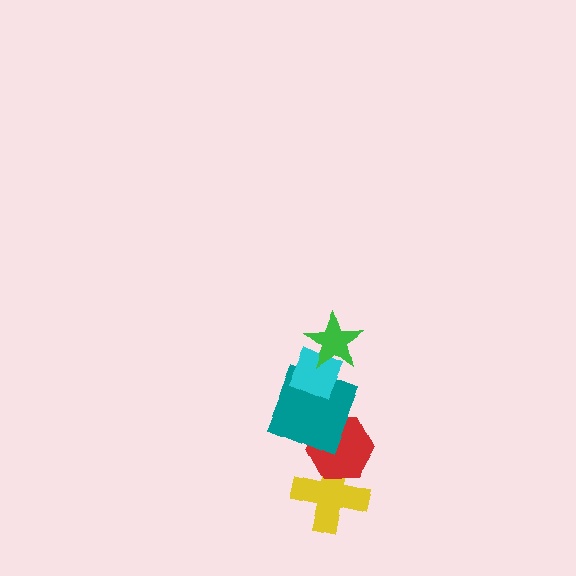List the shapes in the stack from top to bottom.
From top to bottom: the green star, the cyan diamond, the teal square, the red hexagon, the yellow cross.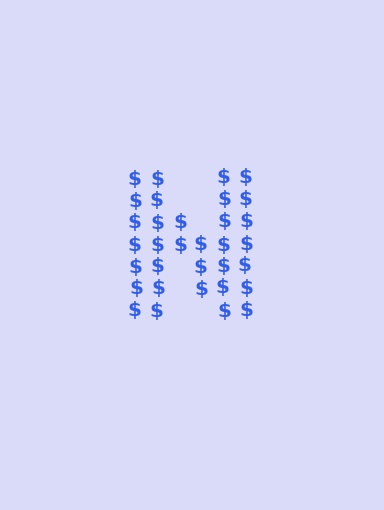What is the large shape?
The large shape is the letter N.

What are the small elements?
The small elements are dollar signs.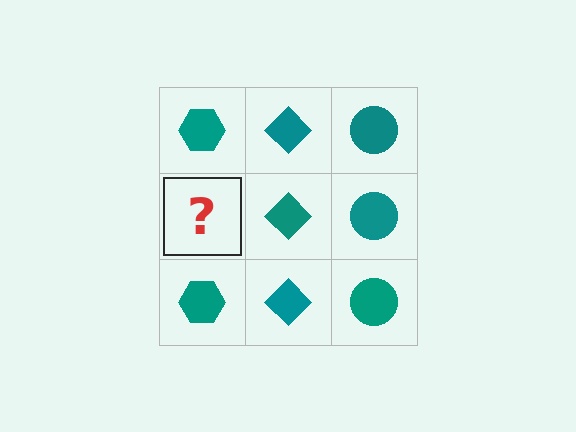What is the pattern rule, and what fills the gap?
The rule is that each column has a consistent shape. The gap should be filled with a teal hexagon.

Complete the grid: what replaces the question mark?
The question mark should be replaced with a teal hexagon.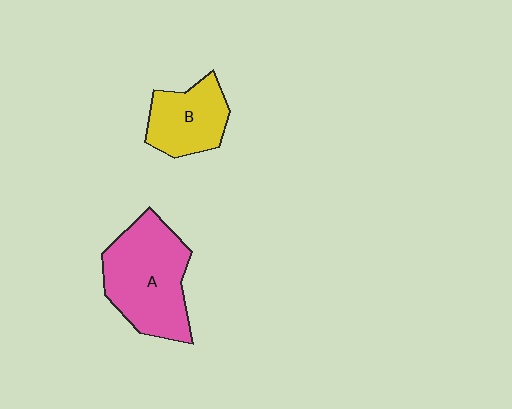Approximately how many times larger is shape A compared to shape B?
Approximately 1.7 times.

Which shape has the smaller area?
Shape B (yellow).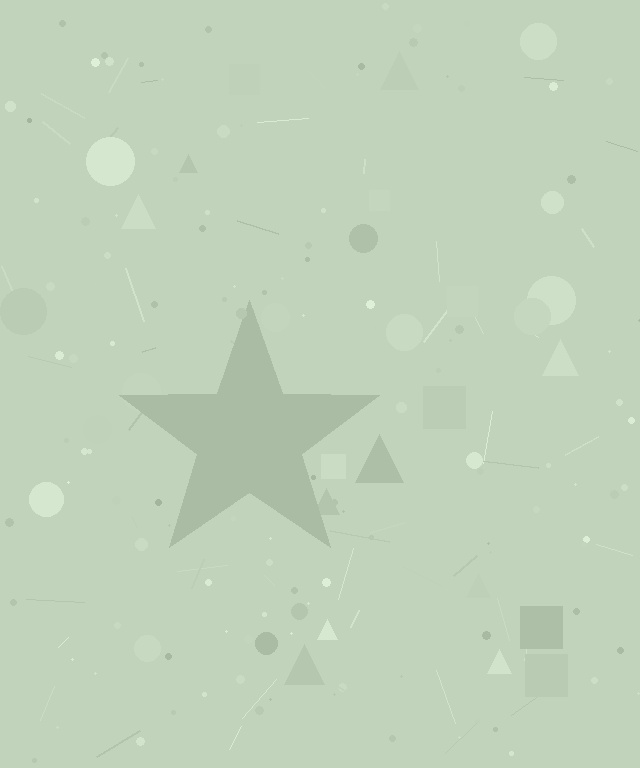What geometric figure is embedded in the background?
A star is embedded in the background.